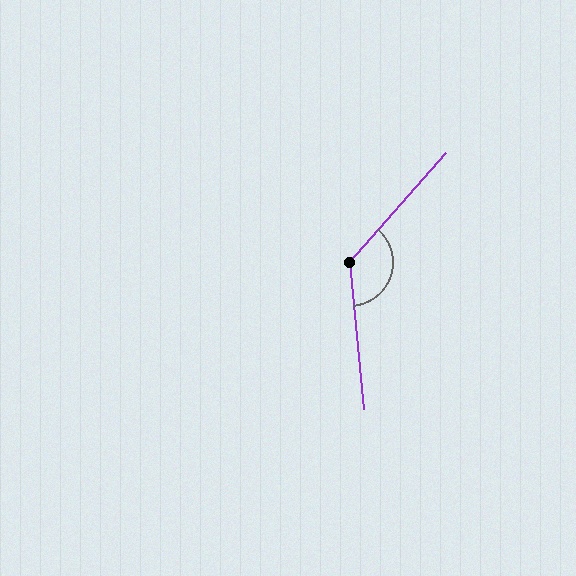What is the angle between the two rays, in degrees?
Approximately 133 degrees.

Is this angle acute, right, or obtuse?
It is obtuse.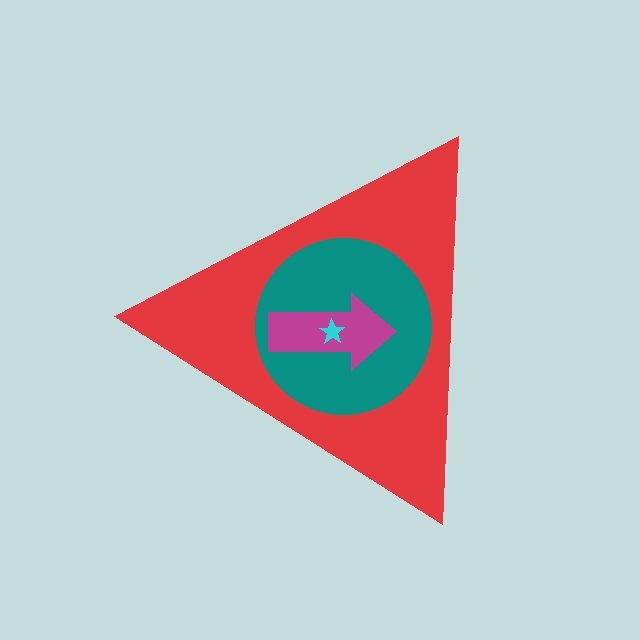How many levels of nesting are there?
4.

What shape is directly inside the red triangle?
The teal circle.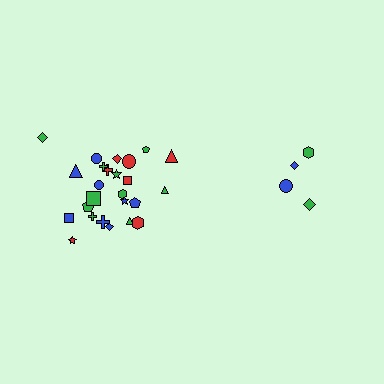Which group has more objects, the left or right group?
The left group.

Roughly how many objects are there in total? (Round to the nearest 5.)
Roughly 30 objects in total.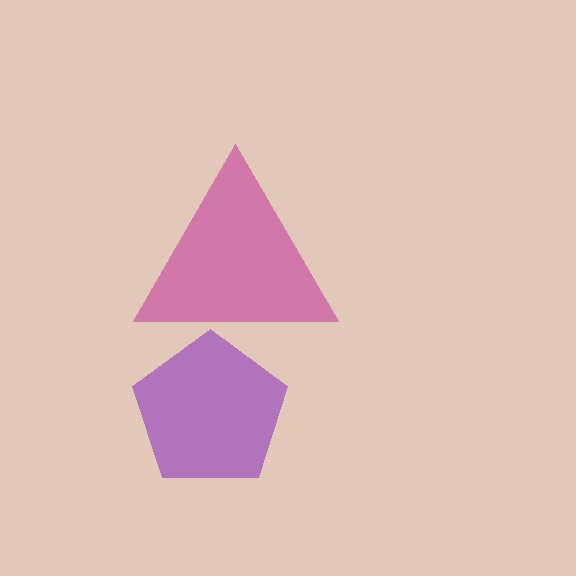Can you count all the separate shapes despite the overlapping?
Yes, there are 2 separate shapes.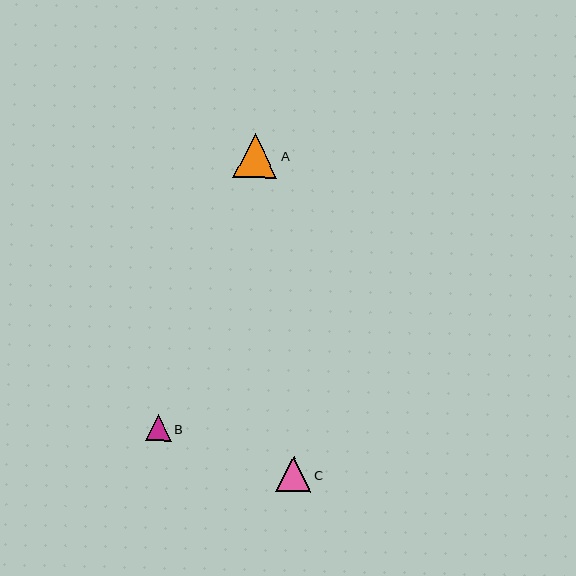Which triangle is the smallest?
Triangle B is the smallest with a size of approximately 25 pixels.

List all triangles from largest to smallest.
From largest to smallest: A, C, B.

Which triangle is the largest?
Triangle A is the largest with a size of approximately 44 pixels.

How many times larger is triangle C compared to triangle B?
Triangle C is approximately 1.4 times the size of triangle B.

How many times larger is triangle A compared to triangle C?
Triangle A is approximately 1.2 times the size of triangle C.